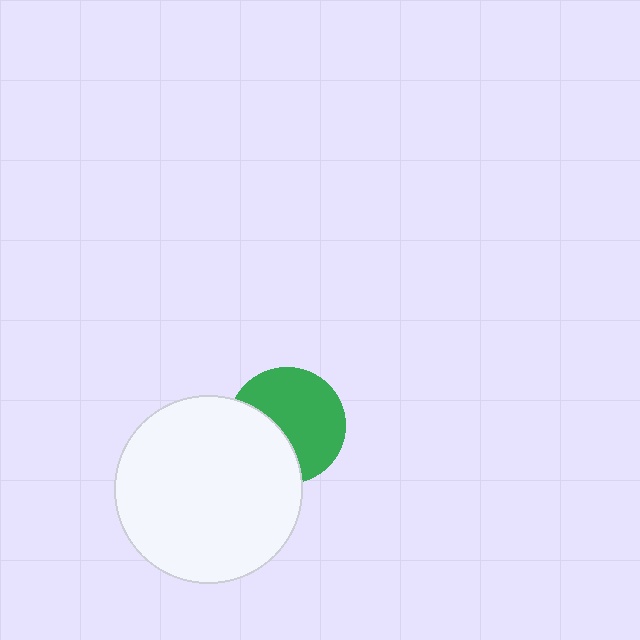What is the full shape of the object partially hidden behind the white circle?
The partially hidden object is a green circle.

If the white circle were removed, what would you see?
You would see the complete green circle.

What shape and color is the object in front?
The object in front is a white circle.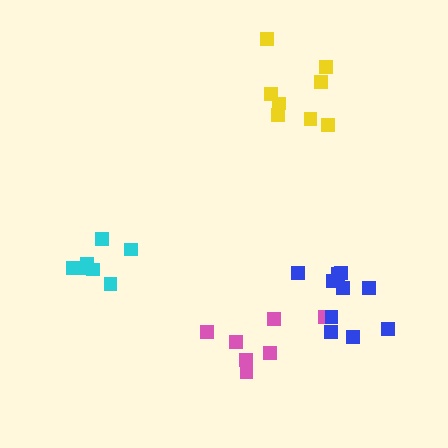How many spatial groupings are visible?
There are 4 spatial groupings.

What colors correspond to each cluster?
The clusters are colored: cyan, pink, yellow, blue.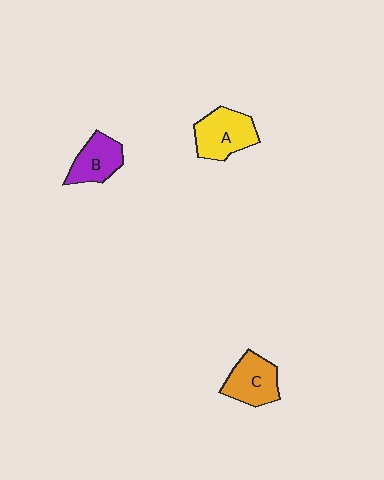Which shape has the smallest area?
Shape B (purple).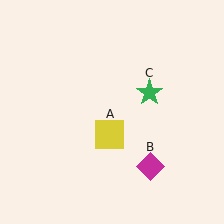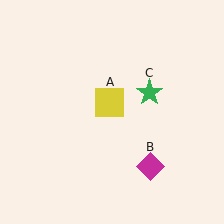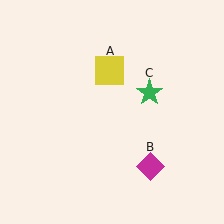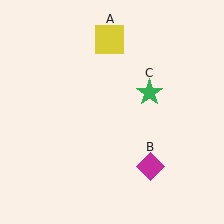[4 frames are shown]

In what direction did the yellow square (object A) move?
The yellow square (object A) moved up.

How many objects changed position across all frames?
1 object changed position: yellow square (object A).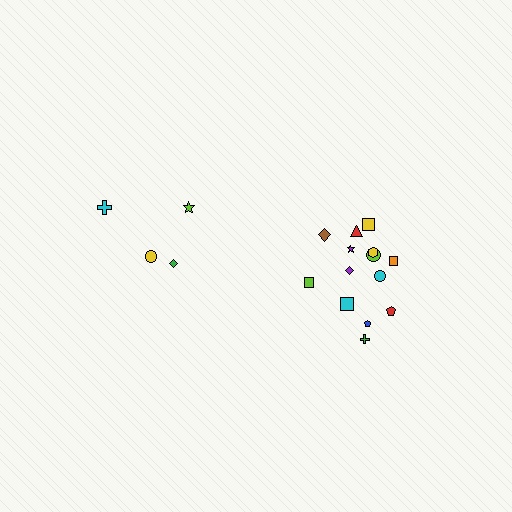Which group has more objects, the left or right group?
The right group.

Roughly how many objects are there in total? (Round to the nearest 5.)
Roughly 20 objects in total.